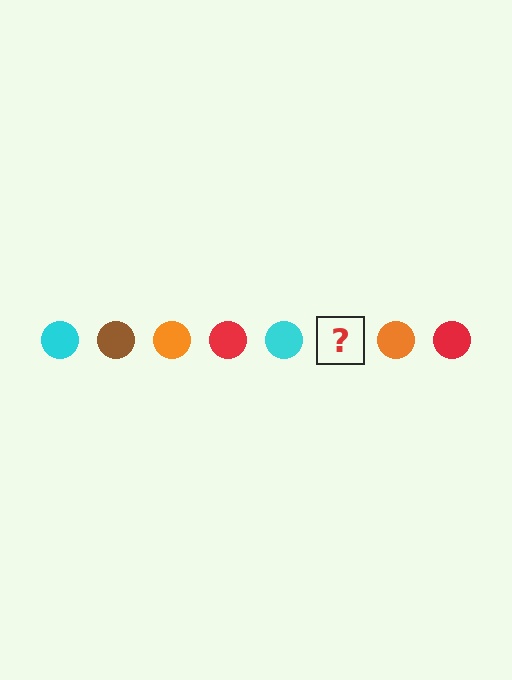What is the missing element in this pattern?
The missing element is a brown circle.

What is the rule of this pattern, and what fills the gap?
The rule is that the pattern cycles through cyan, brown, orange, red circles. The gap should be filled with a brown circle.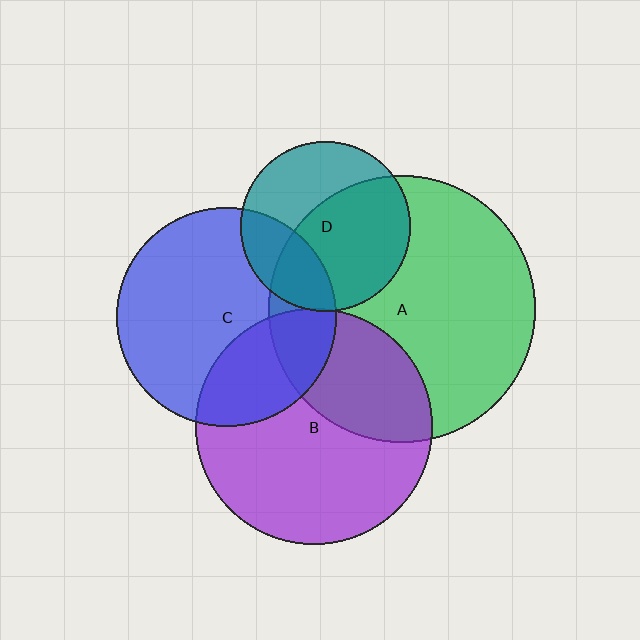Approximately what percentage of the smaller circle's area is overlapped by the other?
Approximately 35%.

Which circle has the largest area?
Circle A (green).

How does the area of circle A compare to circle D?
Approximately 2.4 times.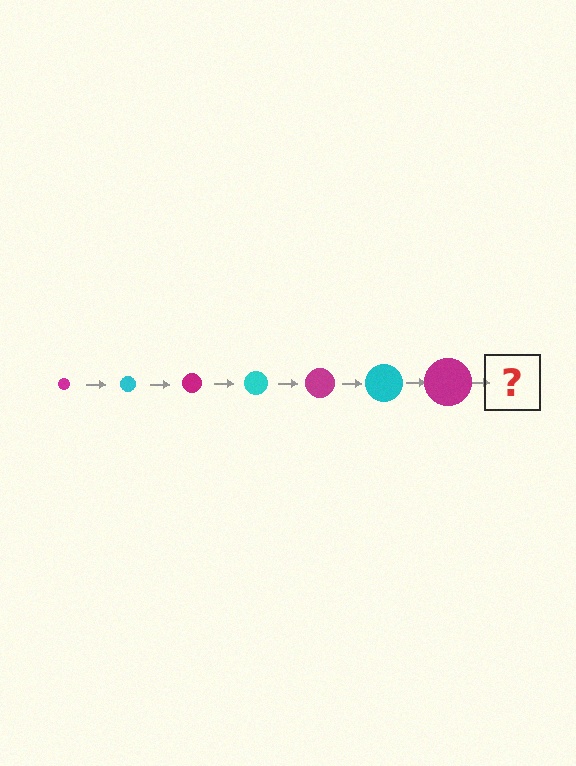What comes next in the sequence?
The next element should be a cyan circle, larger than the previous one.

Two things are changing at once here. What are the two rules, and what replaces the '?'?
The two rules are that the circle grows larger each step and the color cycles through magenta and cyan. The '?' should be a cyan circle, larger than the previous one.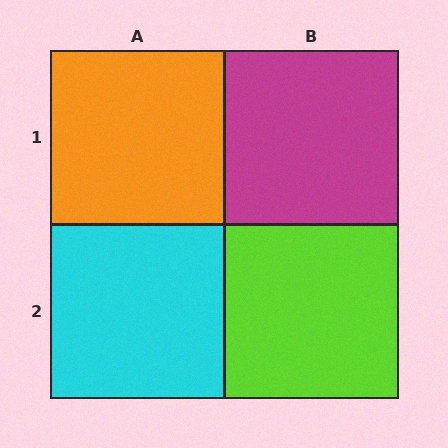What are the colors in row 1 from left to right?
Orange, magenta.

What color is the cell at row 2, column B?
Lime.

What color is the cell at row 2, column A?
Cyan.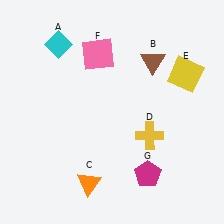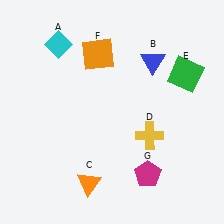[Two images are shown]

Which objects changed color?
B changed from brown to blue. E changed from yellow to green. F changed from pink to orange.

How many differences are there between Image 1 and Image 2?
There are 3 differences between the two images.